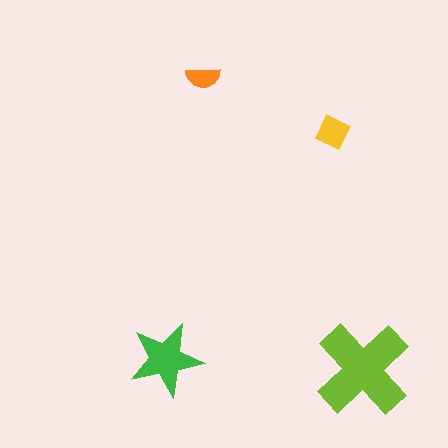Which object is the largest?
The lime cross.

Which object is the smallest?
The orange semicircle.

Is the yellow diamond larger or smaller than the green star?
Smaller.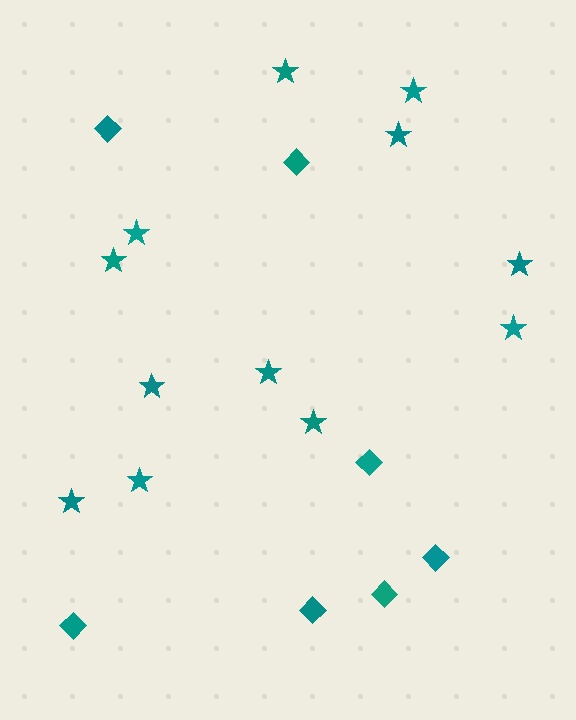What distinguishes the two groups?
There are 2 groups: one group of diamonds (7) and one group of stars (12).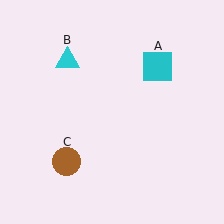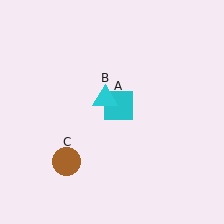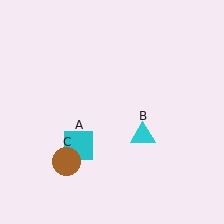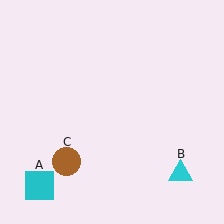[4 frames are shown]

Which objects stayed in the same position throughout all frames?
Brown circle (object C) remained stationary.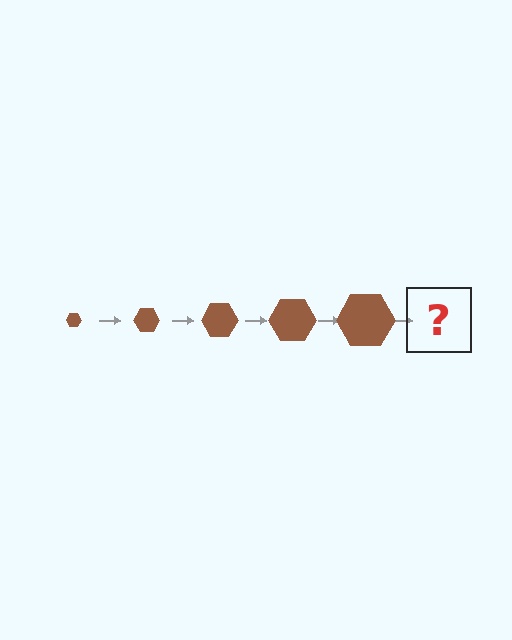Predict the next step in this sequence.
The next step is a brown hexagon, larger than the previous one.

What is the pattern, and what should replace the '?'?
The pattern is that the hexagon gets progressively larger each step. The '?' should be a brown hexagon, larger than the previous one.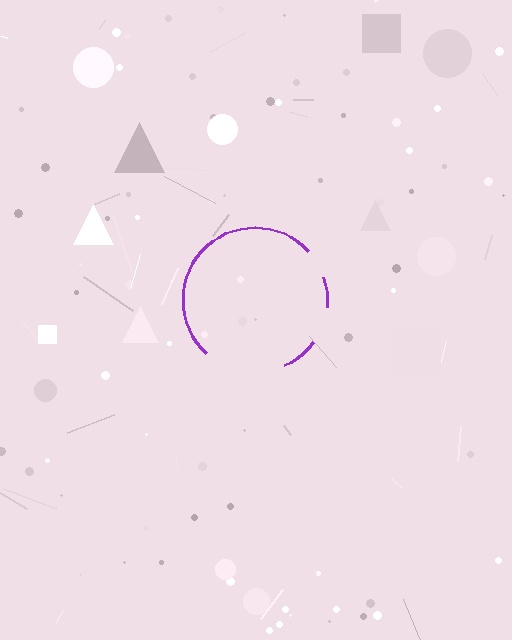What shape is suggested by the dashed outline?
The dashed outline suggests a circle.